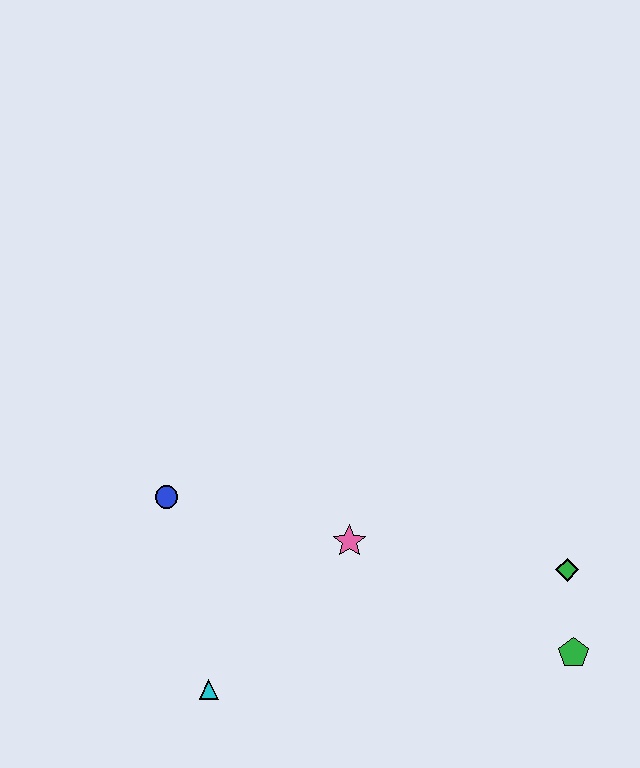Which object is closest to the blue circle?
The pink star is closest to the blue circle.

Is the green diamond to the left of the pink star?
No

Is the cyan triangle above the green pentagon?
No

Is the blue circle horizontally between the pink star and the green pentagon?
No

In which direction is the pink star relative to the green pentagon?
The pink star is to the left of the green pentagon.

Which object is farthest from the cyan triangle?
The green diamond is farthest from the cyan triangle.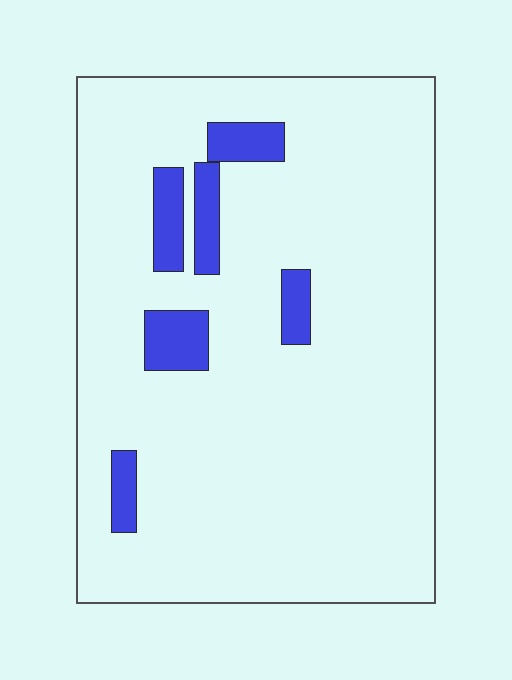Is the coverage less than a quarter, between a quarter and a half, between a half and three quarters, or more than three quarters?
Less than a quarter.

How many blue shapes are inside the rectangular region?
6.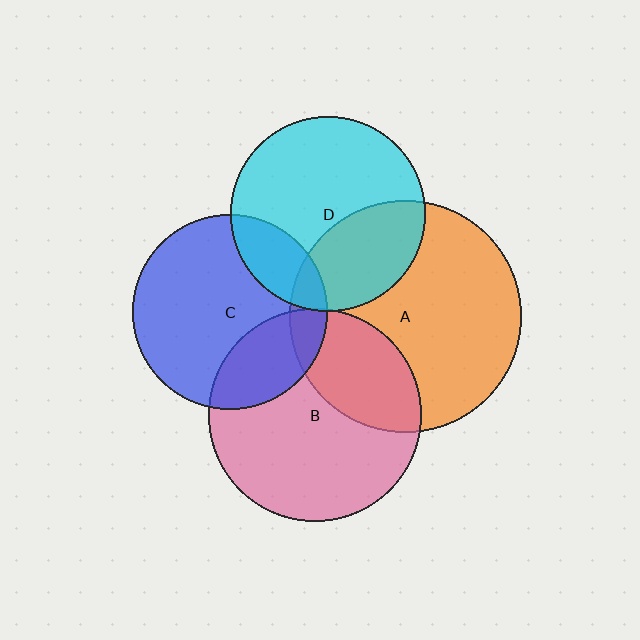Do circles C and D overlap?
Yes.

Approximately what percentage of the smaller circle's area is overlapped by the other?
Approximately 20%.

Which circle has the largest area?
Circle A (orange).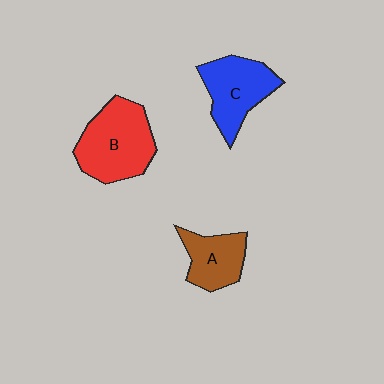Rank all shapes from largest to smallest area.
From largest to smallest: B (red), C (blue), A (brown).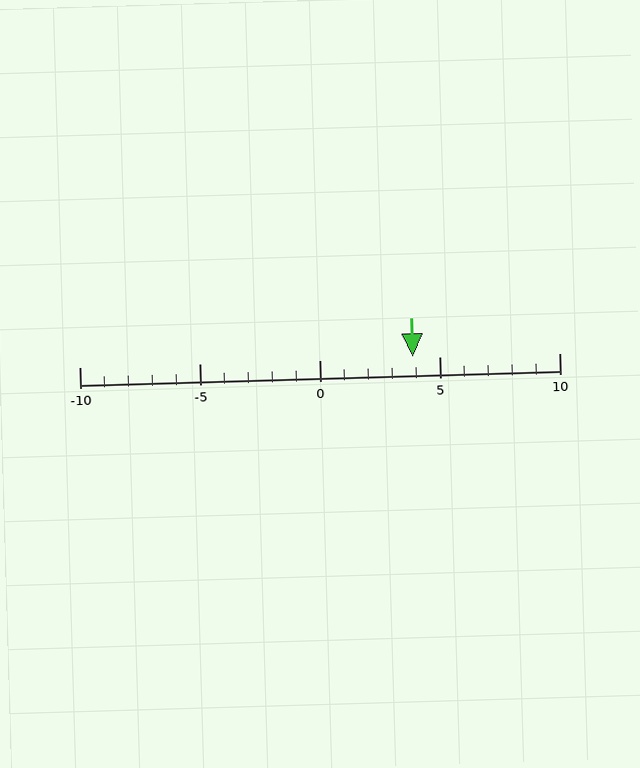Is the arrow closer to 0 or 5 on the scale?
The arrow is closer to 5.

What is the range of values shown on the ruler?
The ruler shows values from -10 to 10.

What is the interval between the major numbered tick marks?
The major tick marks are spaced 5 units apart.